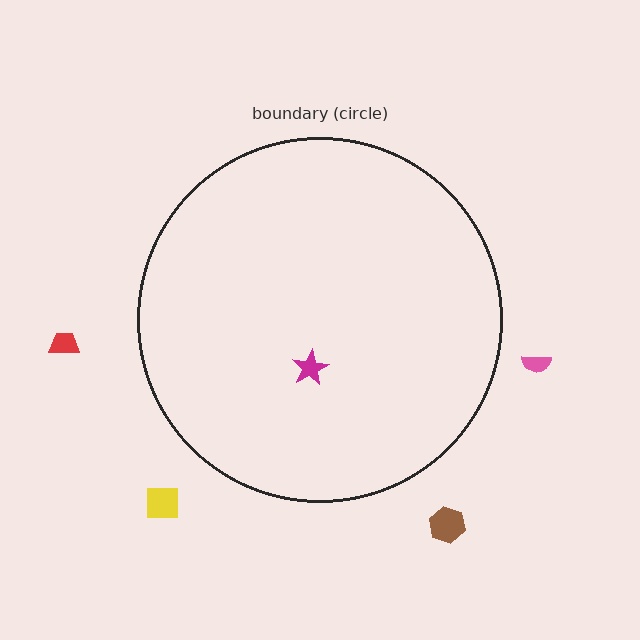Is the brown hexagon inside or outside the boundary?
Outside.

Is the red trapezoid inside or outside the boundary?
Outside.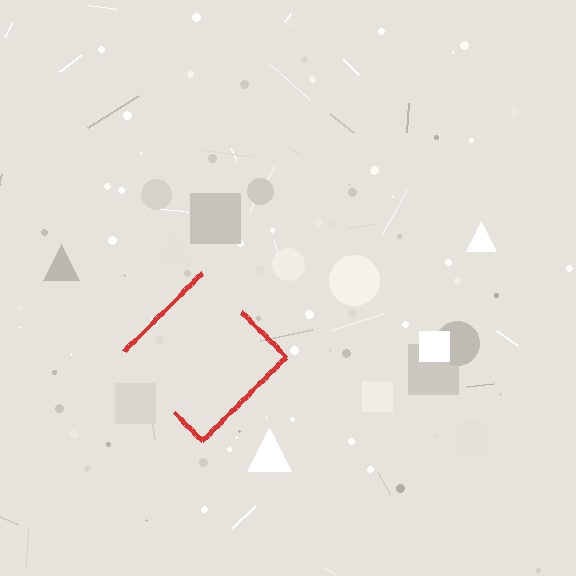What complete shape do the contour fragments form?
The contour fragments form a diamond.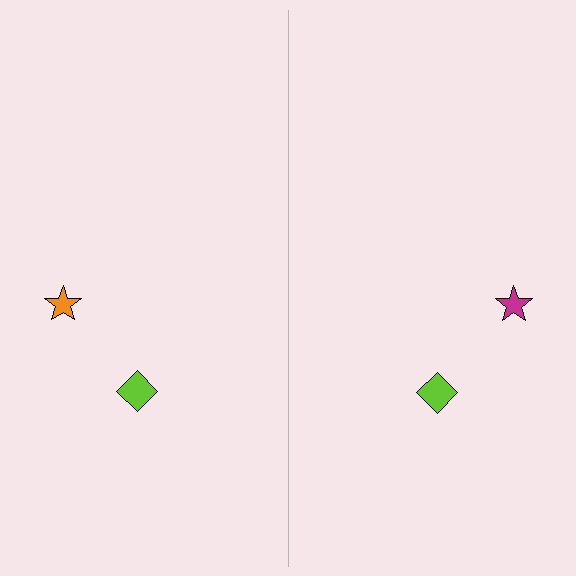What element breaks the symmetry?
The magenta star on the right side breaks the symmetry — its mirror counterpart is orange.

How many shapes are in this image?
There are 4 shapes in this image.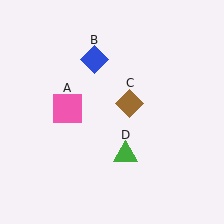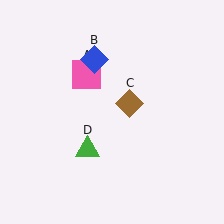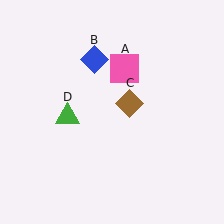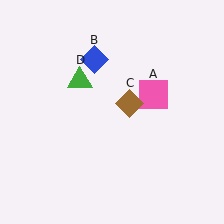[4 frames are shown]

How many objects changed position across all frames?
2 objects changed position: pink square (object A), green triangle (object D).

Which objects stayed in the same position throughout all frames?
Blue diamond (object B) and brown diamond (object C) remained stationary.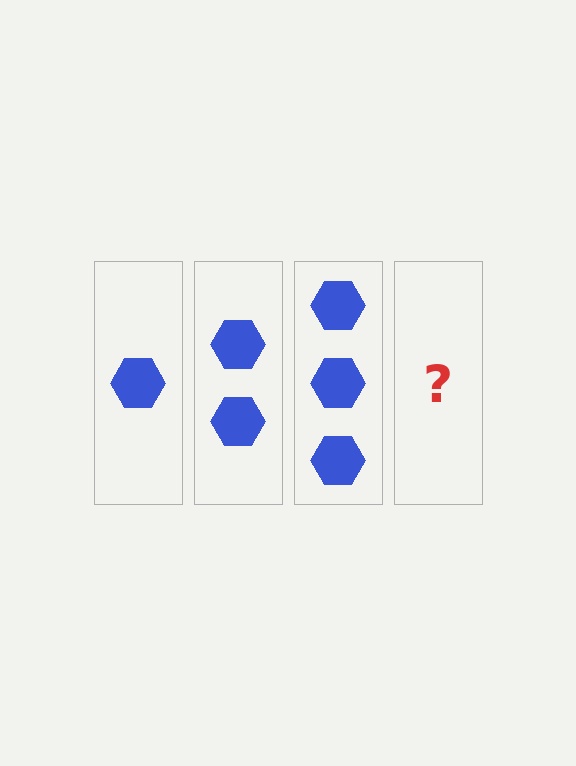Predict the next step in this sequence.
The next step is 4 hexagons.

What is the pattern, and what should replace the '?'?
The pattern is that each step adds one more hexagon. The '?' should be 4 hexagons.